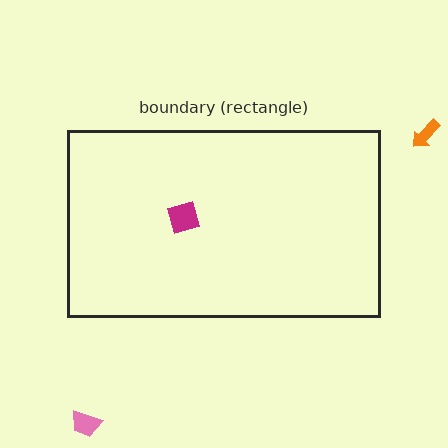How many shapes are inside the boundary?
1 inside, 2 outside.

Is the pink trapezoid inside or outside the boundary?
Outside.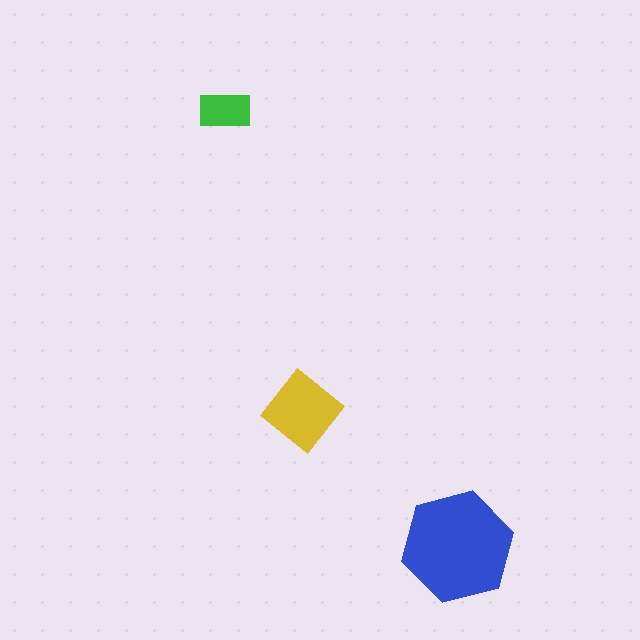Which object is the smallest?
The green rectangle.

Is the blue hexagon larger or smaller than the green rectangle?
Larger.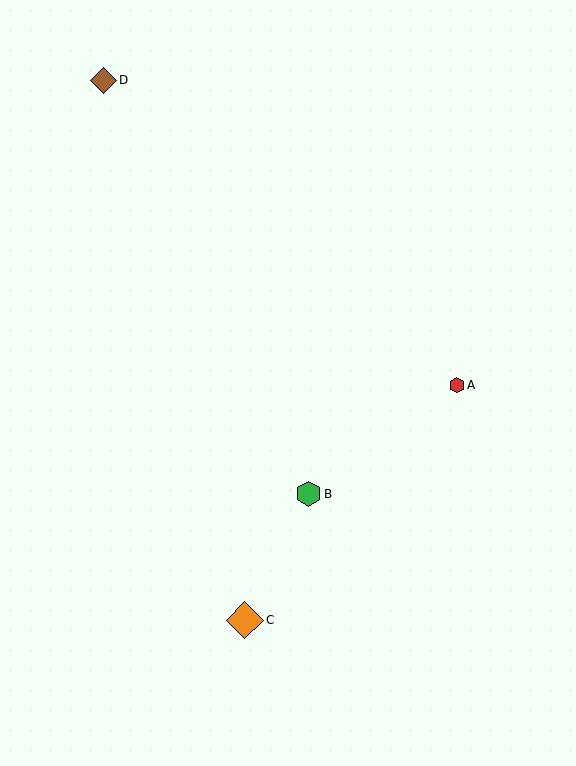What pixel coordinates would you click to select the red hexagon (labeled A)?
Click at (457, 385) to select the red hexagon A.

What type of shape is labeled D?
Shape D is a brown diamond.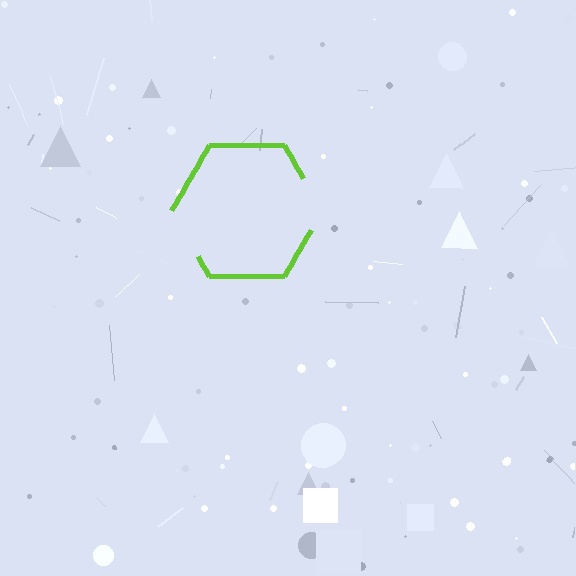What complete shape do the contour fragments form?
The contour fragments form a hexagon.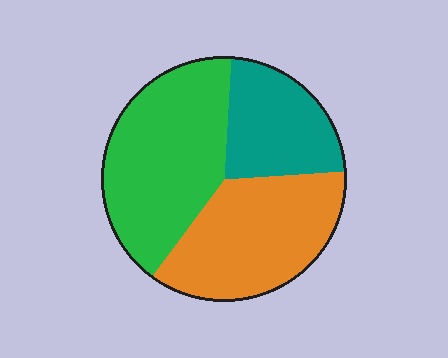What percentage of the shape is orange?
Orange takes up between a third and a half of the shape.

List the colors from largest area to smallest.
From largest to smallest: green, orange, teal.